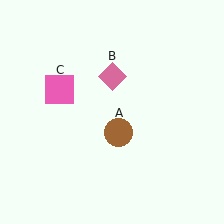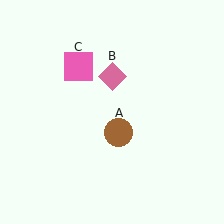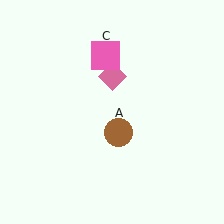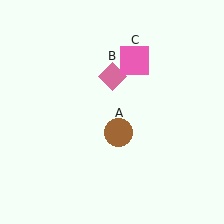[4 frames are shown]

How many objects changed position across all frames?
1 object changed position: pink square (object C).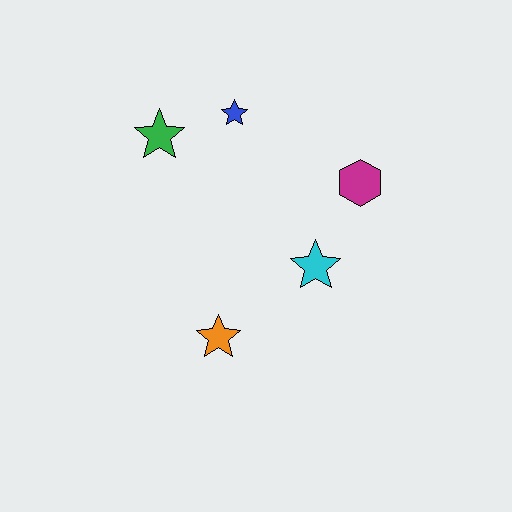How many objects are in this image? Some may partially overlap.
There are 5 objects.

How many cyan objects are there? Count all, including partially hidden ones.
There is 1 cyan object.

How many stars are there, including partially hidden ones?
There are 4 stars.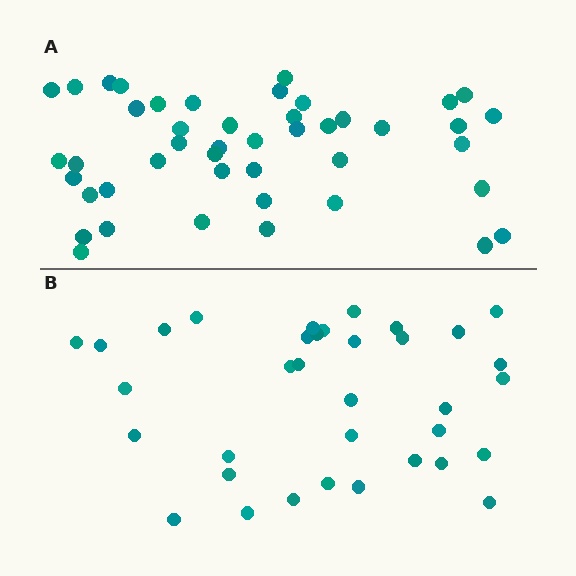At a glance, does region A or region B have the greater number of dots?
Region A (the top region) has more dots.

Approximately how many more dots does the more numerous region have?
Region A has roughly 10 or so more dots than region B.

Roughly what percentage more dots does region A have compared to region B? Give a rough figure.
About 30% more.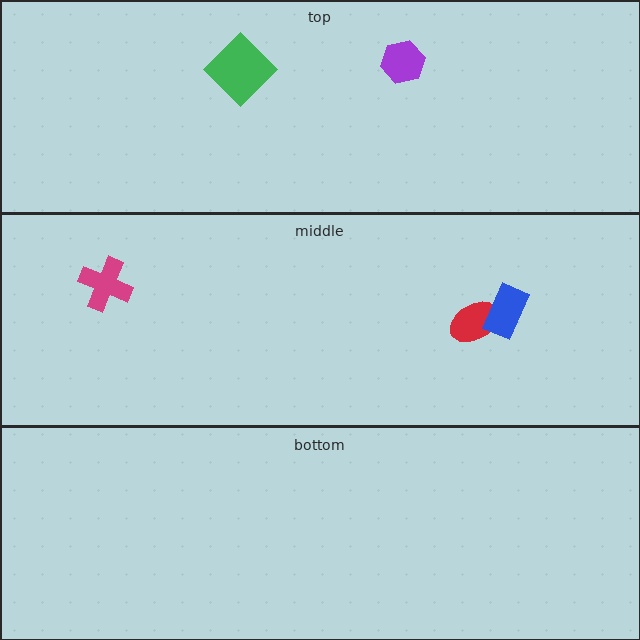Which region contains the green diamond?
The top region.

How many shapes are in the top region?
2.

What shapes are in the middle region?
The red ellipse, the blue rectangle, the magenta cross.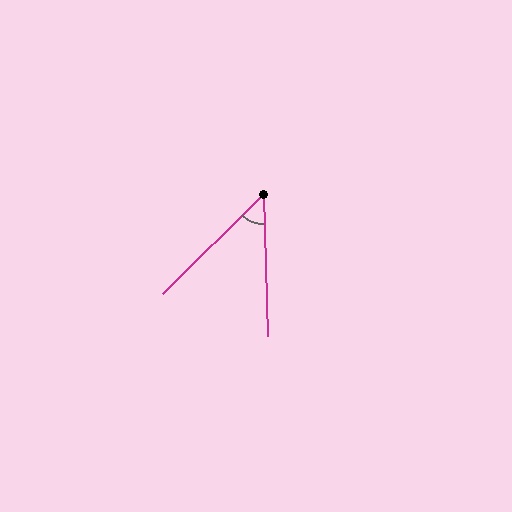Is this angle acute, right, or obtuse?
It is acute.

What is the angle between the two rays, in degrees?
Approximately 47 degrees.